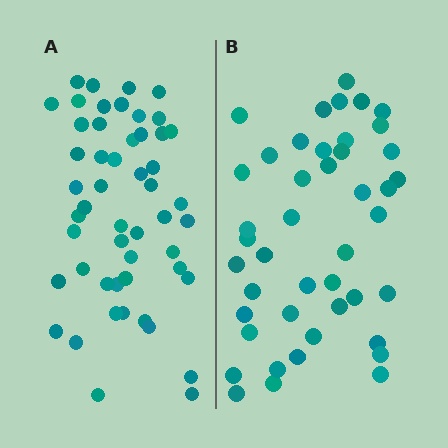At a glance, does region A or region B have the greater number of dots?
Region A (the left region) has more dots.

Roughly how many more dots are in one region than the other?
Region A has roughly 8 or so more dots than region B.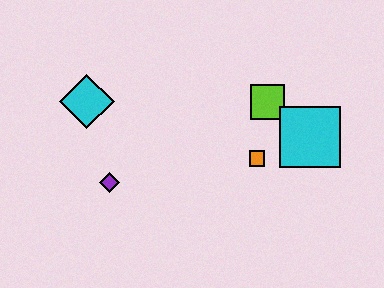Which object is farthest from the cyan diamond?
The cyan square is farthest from the cyan diamond.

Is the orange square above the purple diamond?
Yes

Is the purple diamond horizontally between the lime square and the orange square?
No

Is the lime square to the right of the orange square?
Yes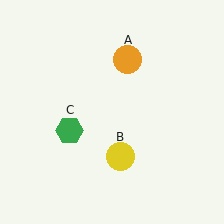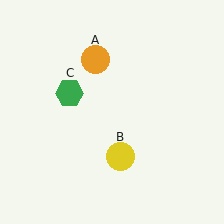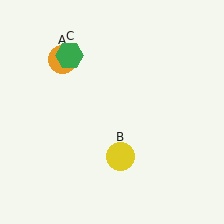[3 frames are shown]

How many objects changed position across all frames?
2 objects changed position: orange circle (object A), green hexagon (object C).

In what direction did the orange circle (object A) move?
The orange circle (object A) moved left.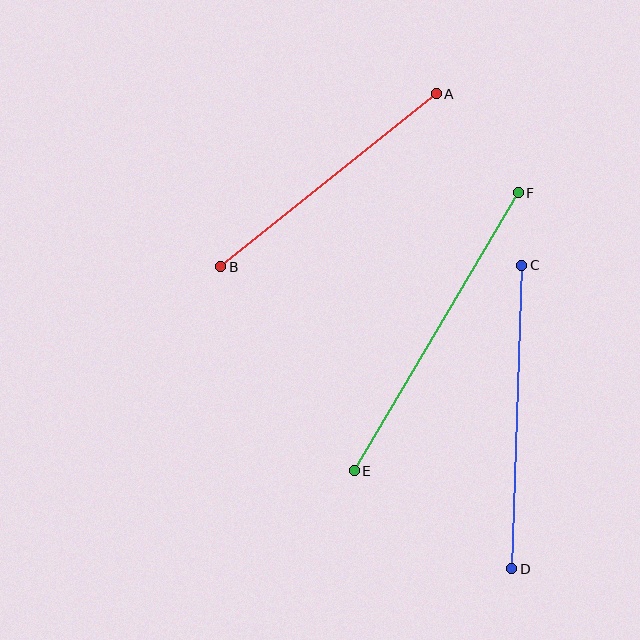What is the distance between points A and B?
The distance is approximately 276 pixels.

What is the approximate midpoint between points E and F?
The midpoint is at approximately (436, 332) pixels.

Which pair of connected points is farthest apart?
Points E and F are farthest apart.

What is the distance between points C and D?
The distance is approximately 304 pixels.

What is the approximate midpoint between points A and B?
The midpoint is at approximately (329, 180) pixels.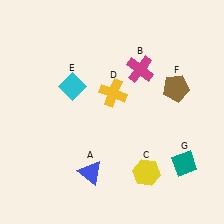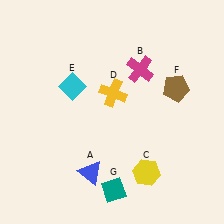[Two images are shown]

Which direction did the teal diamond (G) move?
The teal diamond (G) moved left.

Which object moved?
The teal diamond (G) moved left.